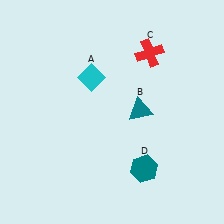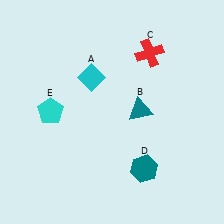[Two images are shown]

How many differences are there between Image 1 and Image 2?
There is 1 difference between the two images.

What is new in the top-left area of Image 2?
A cyan pentagon (E) was added in the top-left area of Image 2.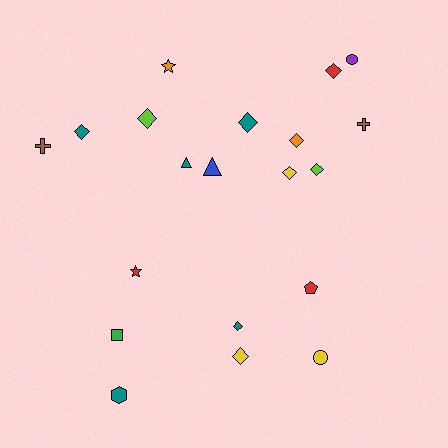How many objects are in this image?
There are 20 objects.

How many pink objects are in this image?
There are no pink objects.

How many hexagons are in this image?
There is 1 hexagon.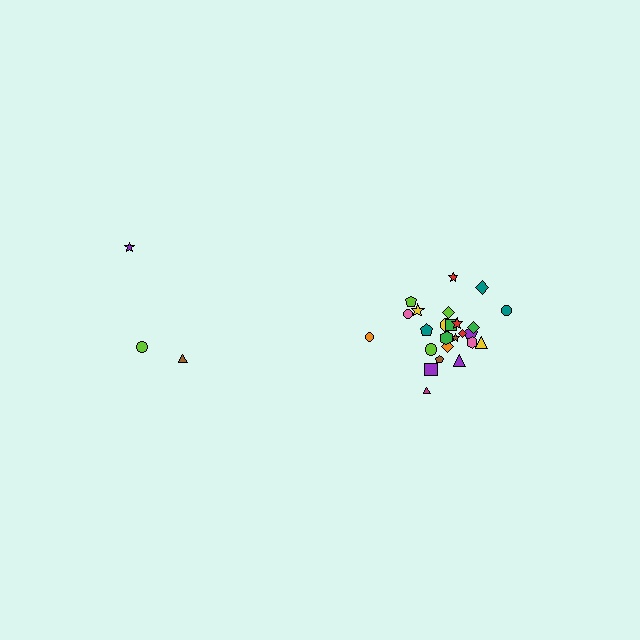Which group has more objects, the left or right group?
The right group.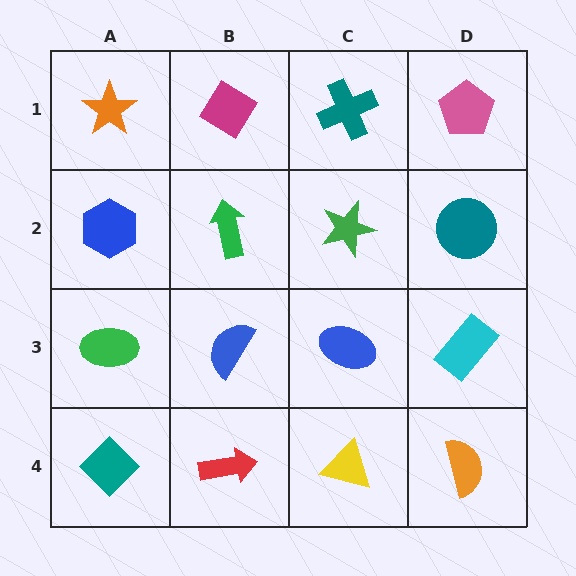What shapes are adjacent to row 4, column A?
A green ellipse (row 3, column A), a red arrow (row 4, column B).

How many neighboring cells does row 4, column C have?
3.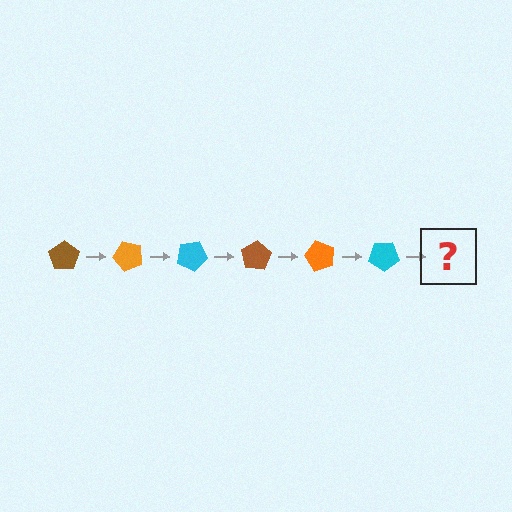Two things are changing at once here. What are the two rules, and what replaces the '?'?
The two rules are that it rotates 50 degrees each step and the color cycles through brown, orange, and cyan. The '?' should be a brown pentagon, rotated 300 degrees from the start.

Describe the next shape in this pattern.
It should be a brown pentagon, rotated 300 degrees from the start.